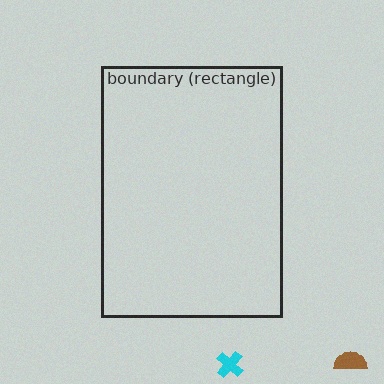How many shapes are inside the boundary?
0 inside, 2 outside.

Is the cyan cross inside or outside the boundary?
Outside.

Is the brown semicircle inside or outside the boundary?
Outside.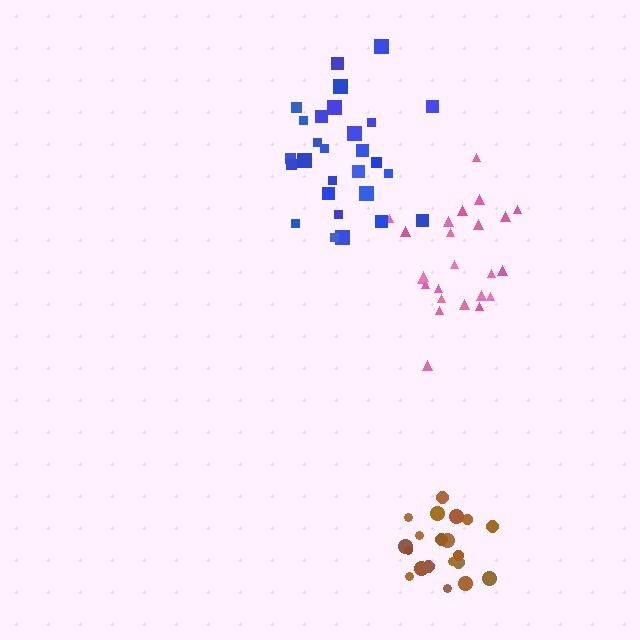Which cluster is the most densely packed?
Brown.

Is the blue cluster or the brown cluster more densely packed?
Brown.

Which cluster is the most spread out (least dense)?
Blue.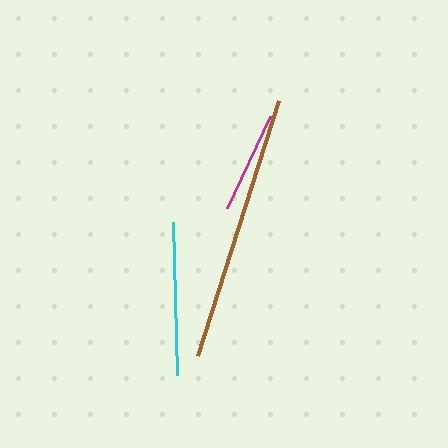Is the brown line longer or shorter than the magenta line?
The brown line is longer than the magenta line.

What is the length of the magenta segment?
The magenta segment is approximately 101 pixels long.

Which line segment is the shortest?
The magenta line is the shortest at approximately 101 pixels.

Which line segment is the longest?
The brown line is the longest at approximately 267 pixels.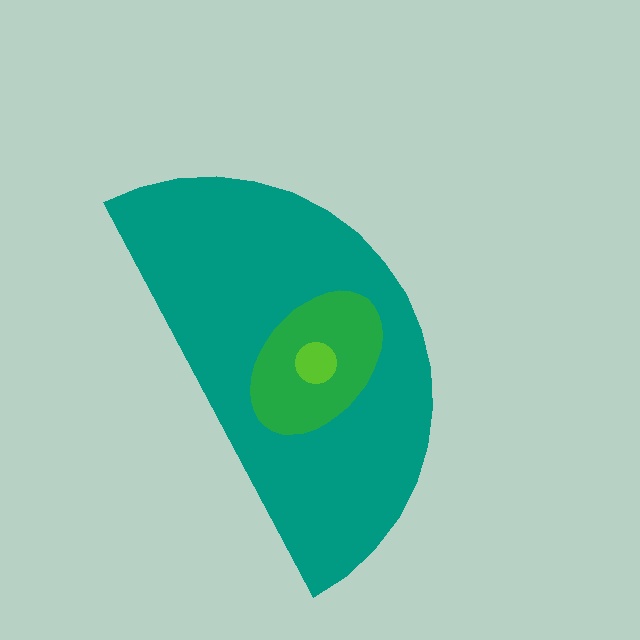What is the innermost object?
The lime circle.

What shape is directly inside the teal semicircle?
The green ellipse.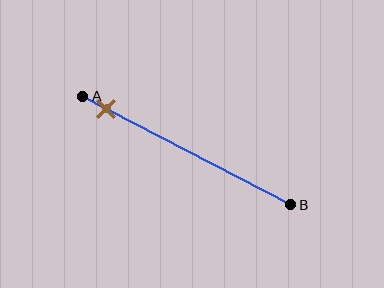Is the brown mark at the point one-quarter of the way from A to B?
No, the mark is at about 10% from A, not at the 25% one-quarter point.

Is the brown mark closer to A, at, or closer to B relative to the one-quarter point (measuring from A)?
The brown mark is closer to point A than the one-quarter point of segment AB.